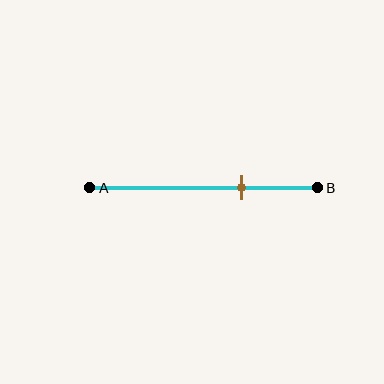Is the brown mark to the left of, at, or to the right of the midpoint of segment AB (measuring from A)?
The brown mark is to the right of the midpoint of segment AB.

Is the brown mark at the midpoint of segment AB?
No, the mark is at about 65% from A, not at the 50% midpoint.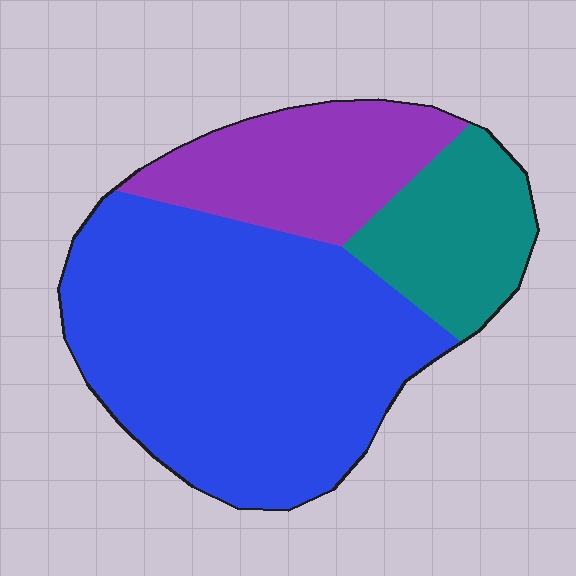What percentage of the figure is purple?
Purple covers around 20% of the figure.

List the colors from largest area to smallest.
From largest to smallest: blue, purple, teal.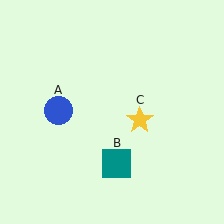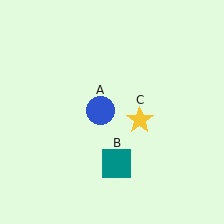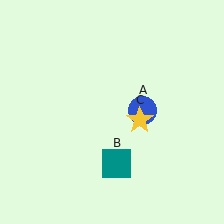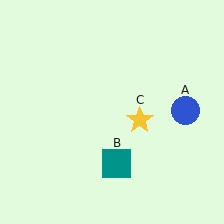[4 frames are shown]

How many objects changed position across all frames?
1 object changed position: blue circle (object A).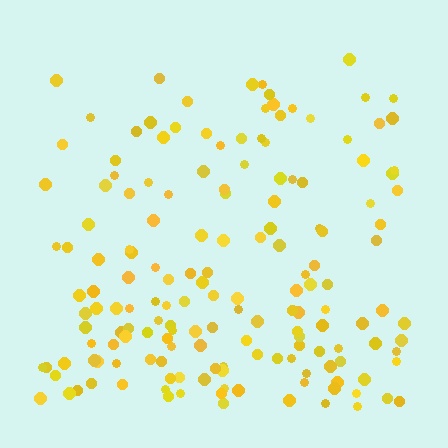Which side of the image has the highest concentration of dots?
The bottom.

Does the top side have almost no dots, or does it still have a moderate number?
Still a moderate number, just noticeably fewer than the bottom.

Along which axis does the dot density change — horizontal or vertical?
Vertical.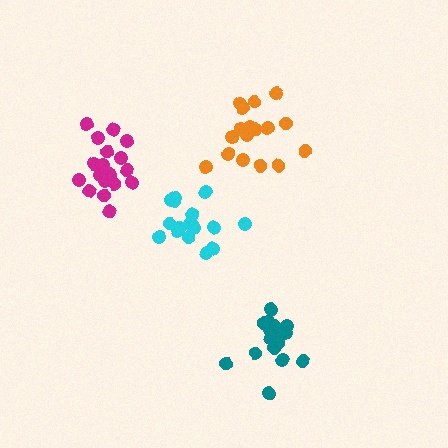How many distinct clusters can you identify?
There are 4 distinct clusters.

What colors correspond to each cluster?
The clusters are colored: orange, teal, magenta, cyan.